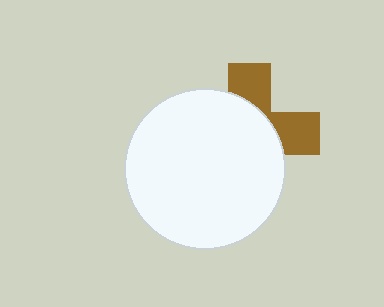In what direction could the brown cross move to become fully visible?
The brown cross could move toward the upper-right. That would shift it out from behind the white circle entirely.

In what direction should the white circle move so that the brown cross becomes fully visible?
The white circle should move toward the lower-left. That is the shortest direction to clear the overlap and leave the brown cross fully visible.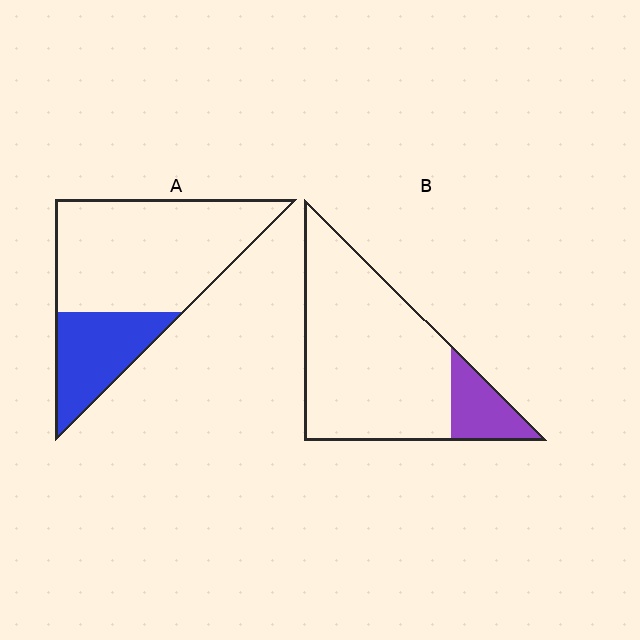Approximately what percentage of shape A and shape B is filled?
A is approximately 30% and B is approximately 15%.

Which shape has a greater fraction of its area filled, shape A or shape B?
Shape A.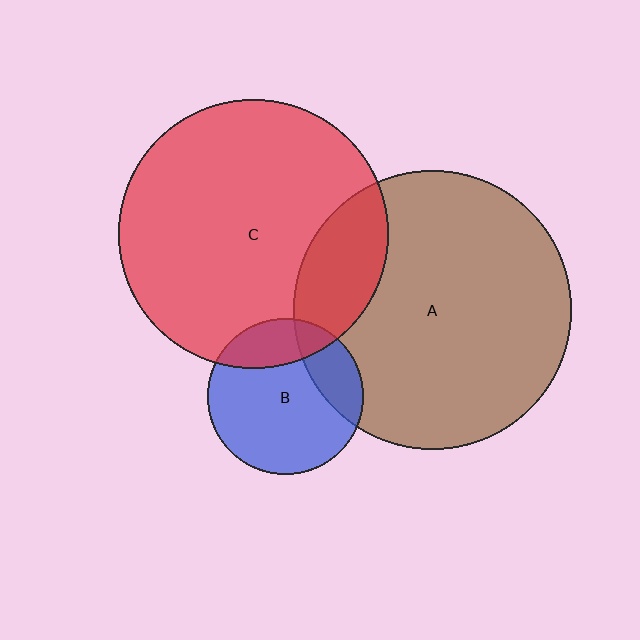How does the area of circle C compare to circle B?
Approximately 3.0 times.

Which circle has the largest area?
Circle A (brown).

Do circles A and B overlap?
Yes.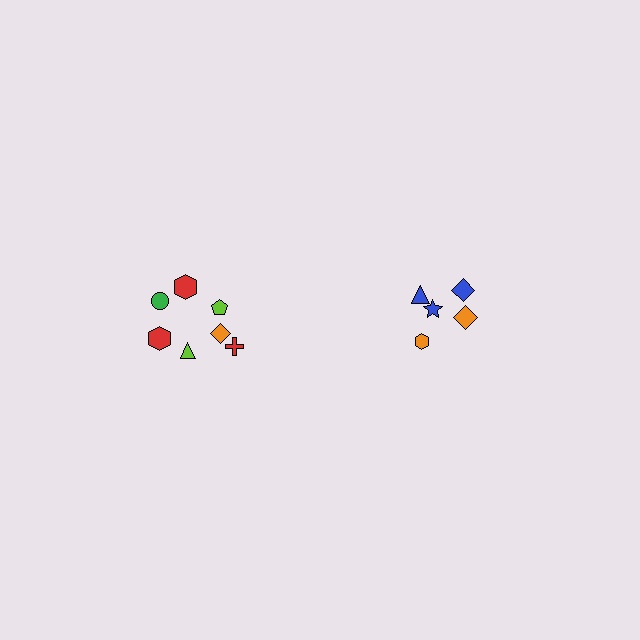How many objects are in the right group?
There are 5 objects.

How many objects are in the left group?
There are 7 objects.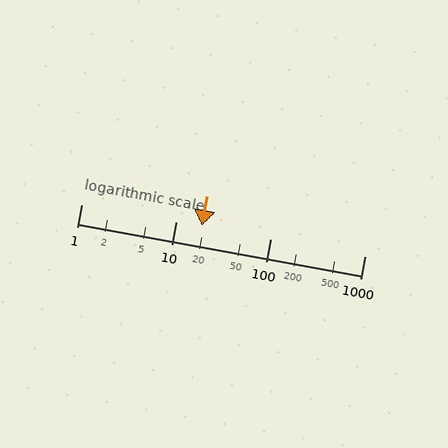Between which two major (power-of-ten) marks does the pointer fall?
The pointer is between 10 and 100.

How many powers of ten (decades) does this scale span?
The scale spans 3 decades, from 1 to 1000.